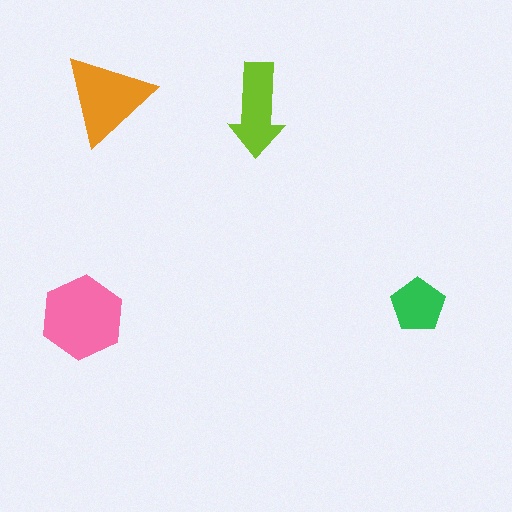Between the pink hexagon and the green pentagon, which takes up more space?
The pink hexagon.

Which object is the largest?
The pink hexagon.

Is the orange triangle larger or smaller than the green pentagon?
Larger.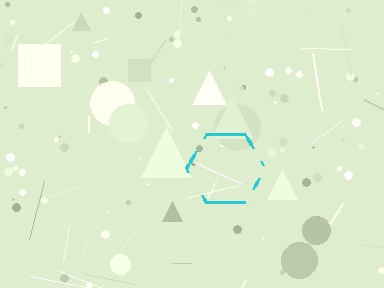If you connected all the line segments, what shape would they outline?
They would outline a hexagon.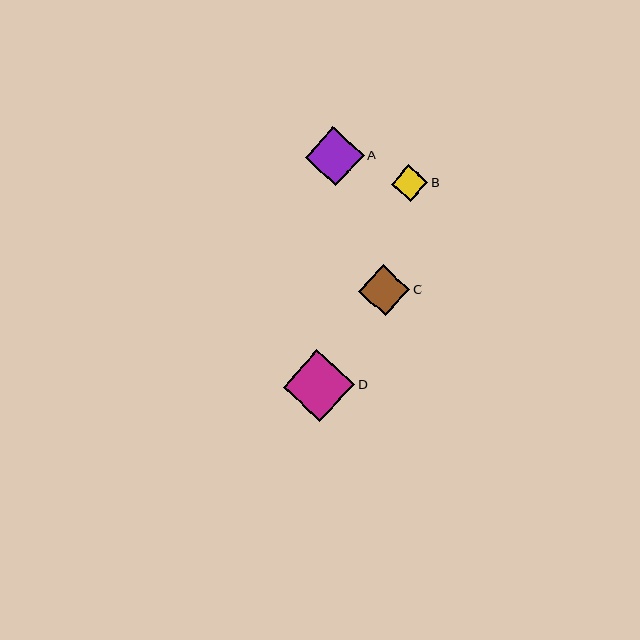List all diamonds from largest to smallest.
From largest to smallest: D, A, C, B.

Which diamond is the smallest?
Diamond B is the smallest with a size of approximately 37 pixels.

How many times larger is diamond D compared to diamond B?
Diamond D is approximately 1.9 times the size of diamond B.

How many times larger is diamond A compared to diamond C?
Diamond A is approximately 1.2 times the size of diamond C.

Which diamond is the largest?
Diamond D is the largest with a size of approximately 71 pixels.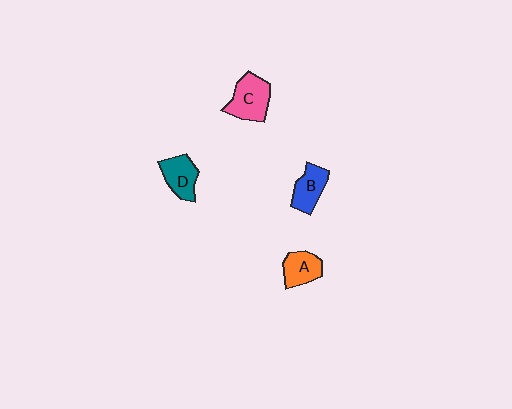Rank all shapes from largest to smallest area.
From largest to smallest: C (pink), D (teal), B (blue), A (orange).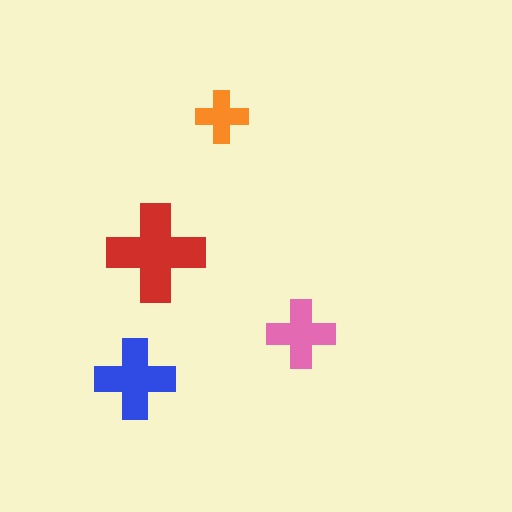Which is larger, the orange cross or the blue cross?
The blue one.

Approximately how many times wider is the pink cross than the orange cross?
About 1.5 times wider.